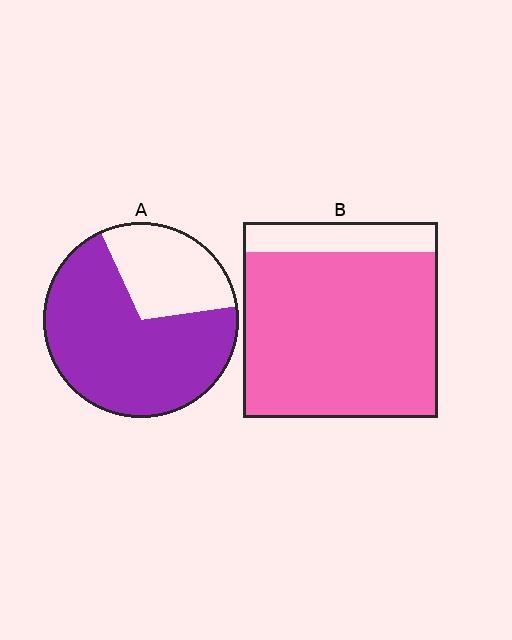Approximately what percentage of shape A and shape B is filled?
A is approximately 70% and B is approximately 85%.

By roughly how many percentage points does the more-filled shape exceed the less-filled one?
By roughly 15 percentage points (B over A).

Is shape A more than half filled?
Yes.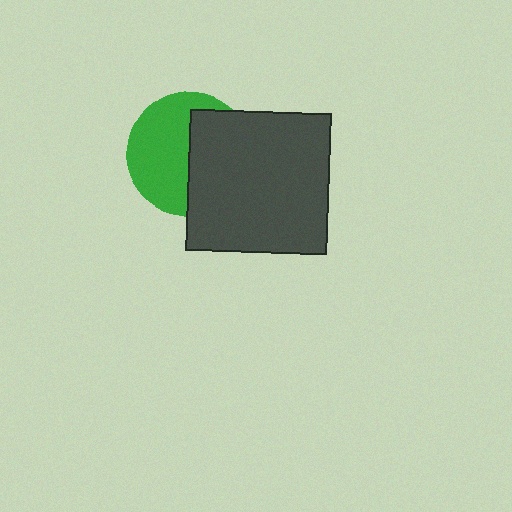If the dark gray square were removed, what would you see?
You would see the complete green circle.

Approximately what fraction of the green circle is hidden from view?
Roughly 46% of the green circle is hidden behind the dark gray square.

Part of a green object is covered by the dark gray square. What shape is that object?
It is a circle.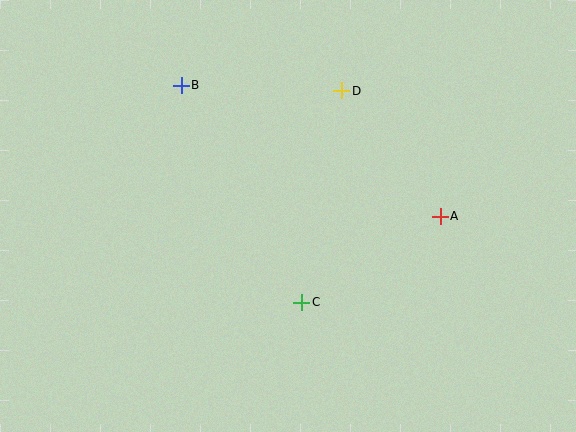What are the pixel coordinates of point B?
Point B is at (181, 85).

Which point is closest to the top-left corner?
Point B is closest to the top-left corner.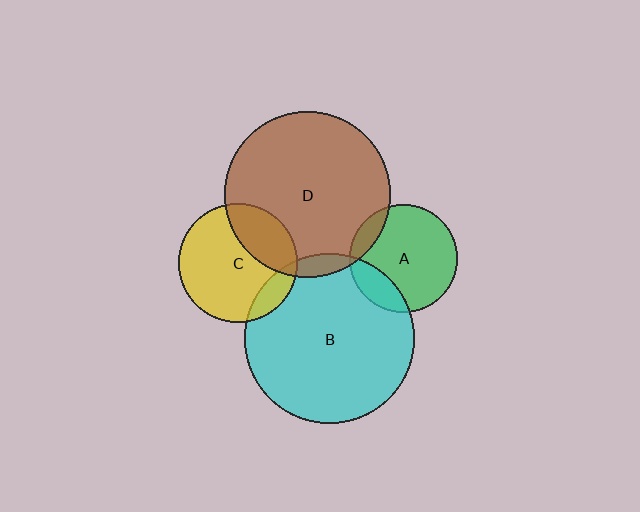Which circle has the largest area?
Circle B (cyan).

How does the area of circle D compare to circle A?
Approximately 2.4 times.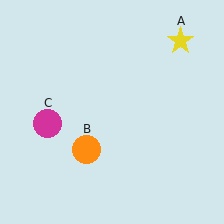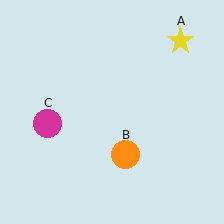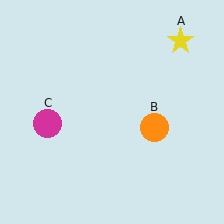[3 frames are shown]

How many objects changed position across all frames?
1 object changed position: orange circle (object B).